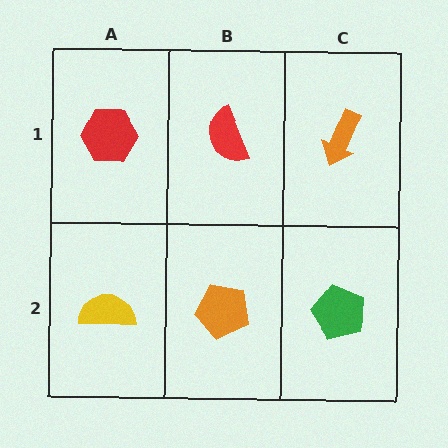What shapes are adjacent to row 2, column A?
A red hexagon (row 1, column A), an orange pentagon (row 2, column B).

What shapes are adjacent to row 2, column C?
An orange arrow (row 1, column C), an orange pentagon (row 2, column B).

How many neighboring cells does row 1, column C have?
2.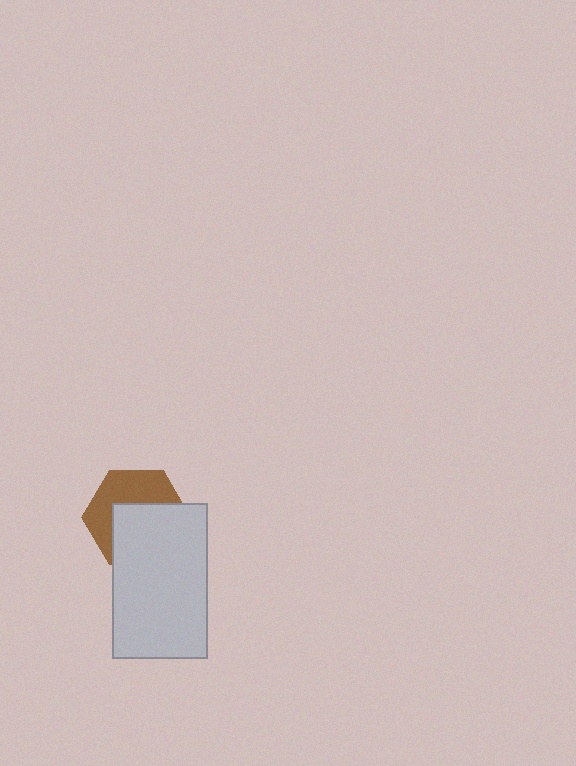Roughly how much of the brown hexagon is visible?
About half of it is visible (roughly 46%).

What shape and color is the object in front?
The object in front is a light gray rectangle.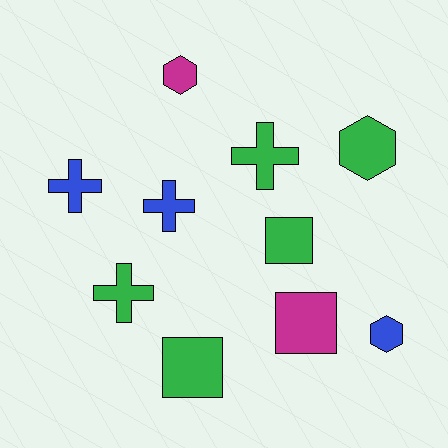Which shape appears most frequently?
Cross, with 4 objects.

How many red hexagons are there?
There are no red hexagons.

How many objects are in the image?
There are 10 objects.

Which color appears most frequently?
Green, with 5 objects.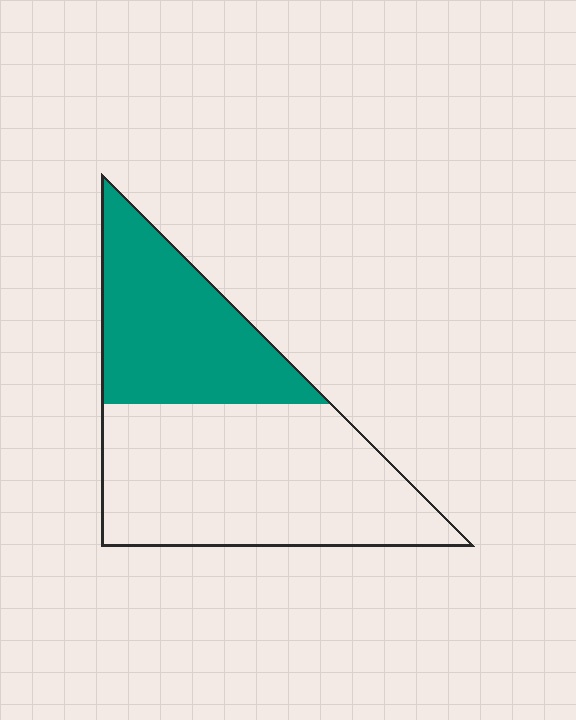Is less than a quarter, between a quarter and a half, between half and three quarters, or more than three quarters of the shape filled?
Between a quarter and a half.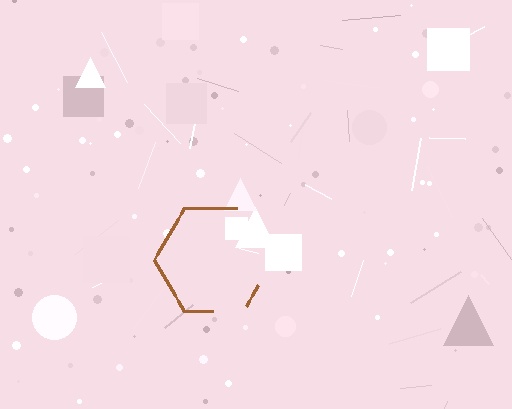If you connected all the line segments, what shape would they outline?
They would outline a hexagon.